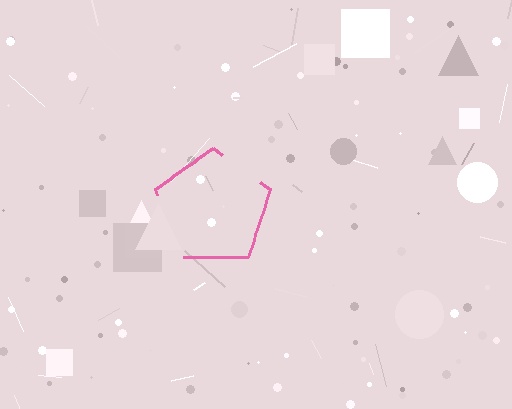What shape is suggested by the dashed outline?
The dashed outline suggests a pentagon.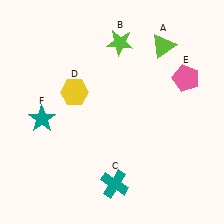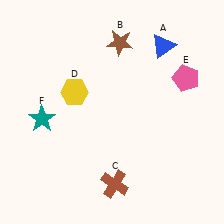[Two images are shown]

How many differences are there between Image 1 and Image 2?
There are 3 differences between the two images.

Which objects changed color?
A changed from lime to blue. B changed from lime to brown. C changed from teal to brown.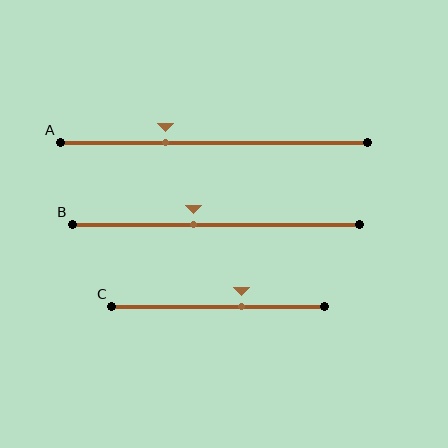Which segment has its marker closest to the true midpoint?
Segment B has its marker closest to the true midpoint.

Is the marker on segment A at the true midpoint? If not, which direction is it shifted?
No, the marker on segment A is shifted to the left by about 16% of the segment length.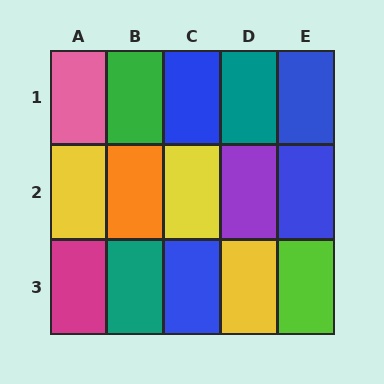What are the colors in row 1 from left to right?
Pink, green, blue, teal, blue.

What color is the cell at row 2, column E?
Blue.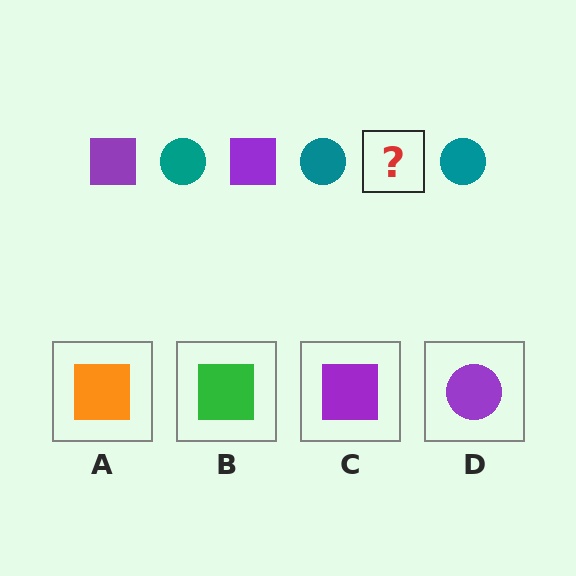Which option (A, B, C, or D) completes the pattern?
C.